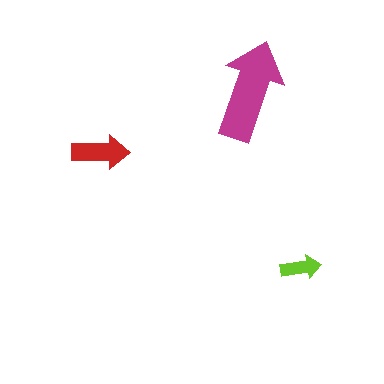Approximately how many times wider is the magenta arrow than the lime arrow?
About 2.5 times wider.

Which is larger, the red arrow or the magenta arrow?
The magenta one.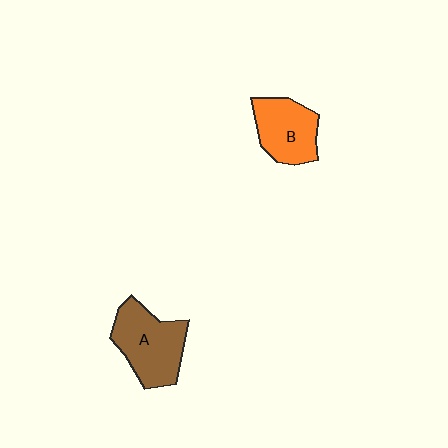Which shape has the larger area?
Shape A (brown).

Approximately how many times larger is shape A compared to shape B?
Approximately 1.3 times.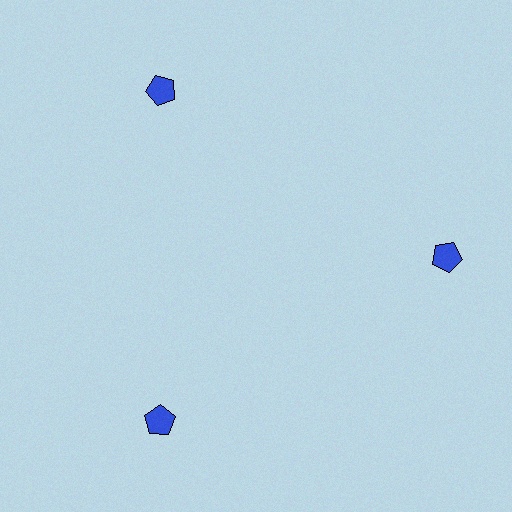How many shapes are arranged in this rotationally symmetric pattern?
There are 3 shapes, arranged in 3 groups of 1.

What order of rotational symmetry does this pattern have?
This pattern has 3-fold rotational symmetry.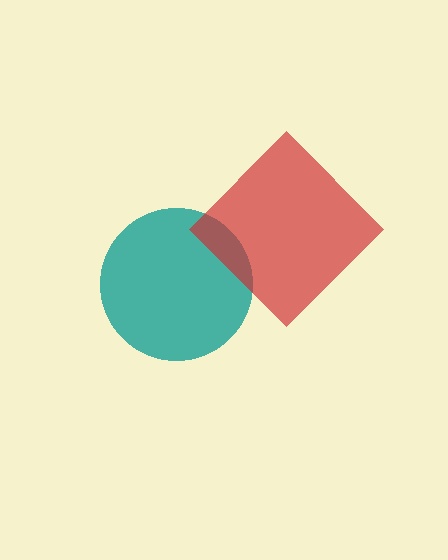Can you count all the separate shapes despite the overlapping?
Yes, there are 2 separate shapes.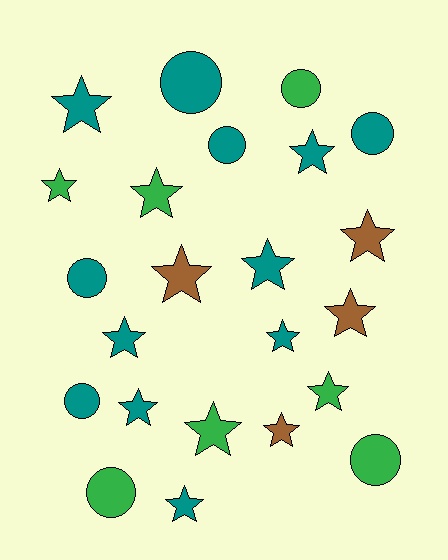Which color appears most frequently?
Teal, with 12 objects.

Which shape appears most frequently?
Star, with 15 objects.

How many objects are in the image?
There are 23 objects.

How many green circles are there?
There are 3 green circles.